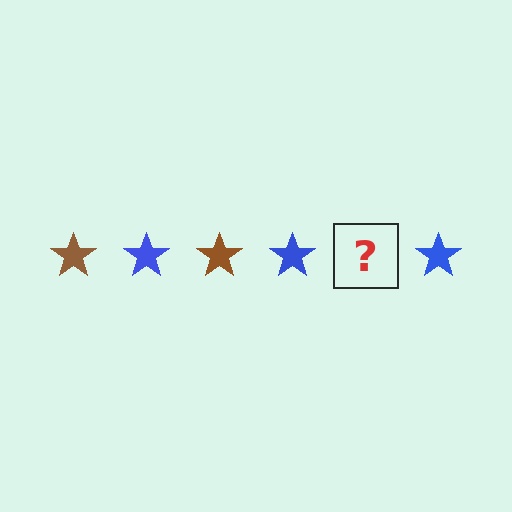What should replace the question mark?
The question mark should be replaced with a brown star.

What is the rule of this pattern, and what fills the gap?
The rule is that the pattern cycles through brown, blue stars. The gap should be filled with a brown star.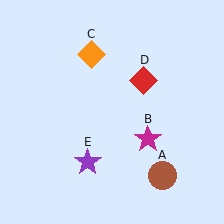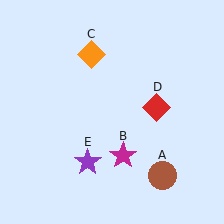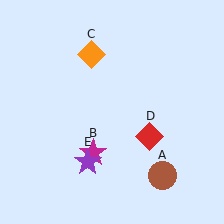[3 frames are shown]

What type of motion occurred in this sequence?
The magenta star (object B), red diamond (object D) rotated clockwise around the center of the scene.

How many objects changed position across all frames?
2 objects changed position: magenta star (object B), red diamond (object D).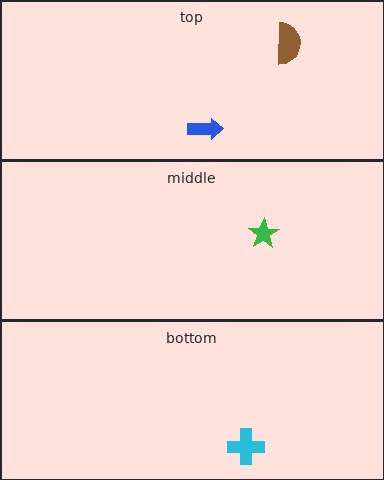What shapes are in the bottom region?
The cyan cross.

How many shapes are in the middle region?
1.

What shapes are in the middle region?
The green star.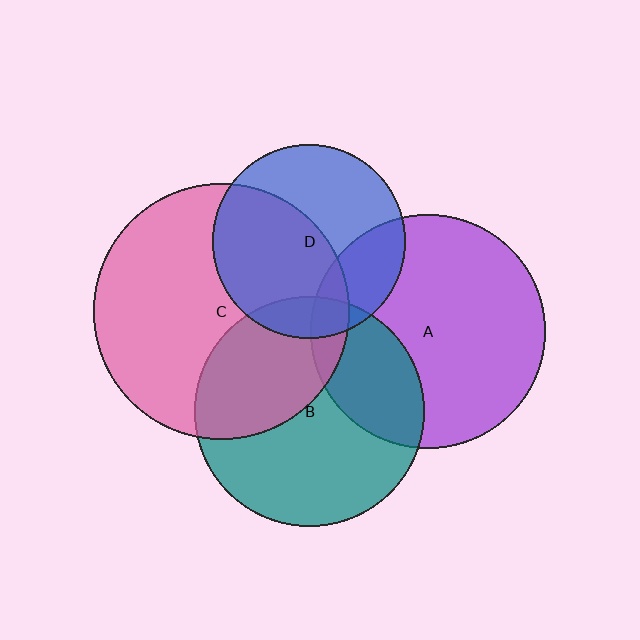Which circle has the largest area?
Circle C (pink).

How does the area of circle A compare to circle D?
Approximately 1.5 times.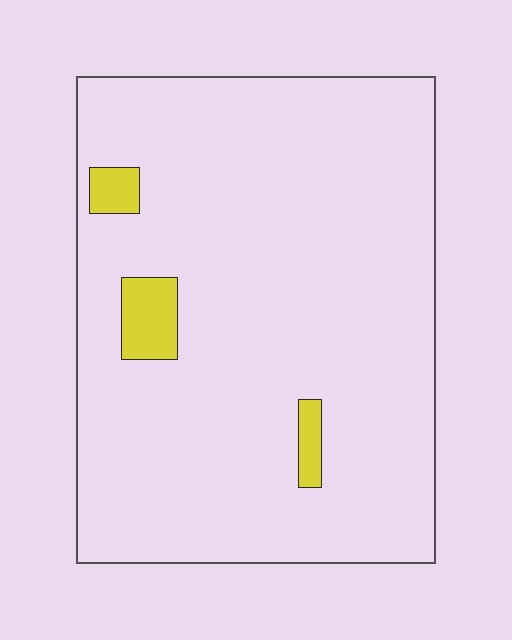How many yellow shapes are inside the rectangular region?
3.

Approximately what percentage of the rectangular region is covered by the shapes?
Approximately 5%.